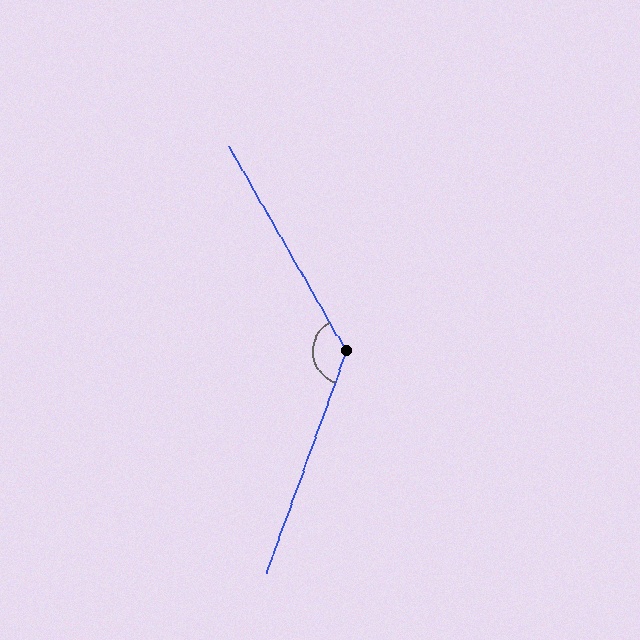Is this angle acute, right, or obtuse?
It is obtuse.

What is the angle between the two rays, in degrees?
Approximately 131 degrees.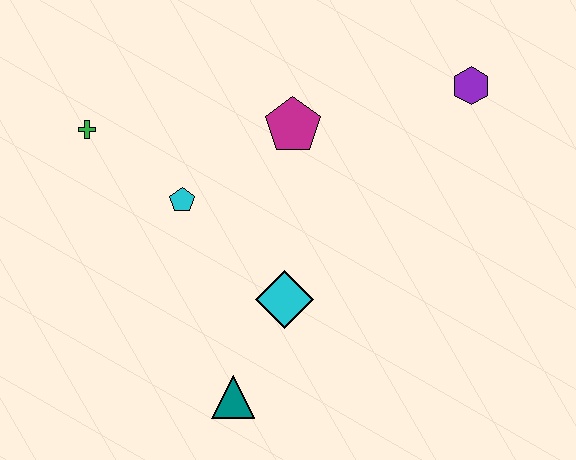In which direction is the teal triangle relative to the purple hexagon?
The teal triangle is below the purple hexagon.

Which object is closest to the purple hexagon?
The magenta pentagon is closest to the purple hexagon.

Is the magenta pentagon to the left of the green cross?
No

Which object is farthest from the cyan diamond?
The purple hexagon is farthest from the cyan diamond.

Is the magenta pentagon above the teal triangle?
Yes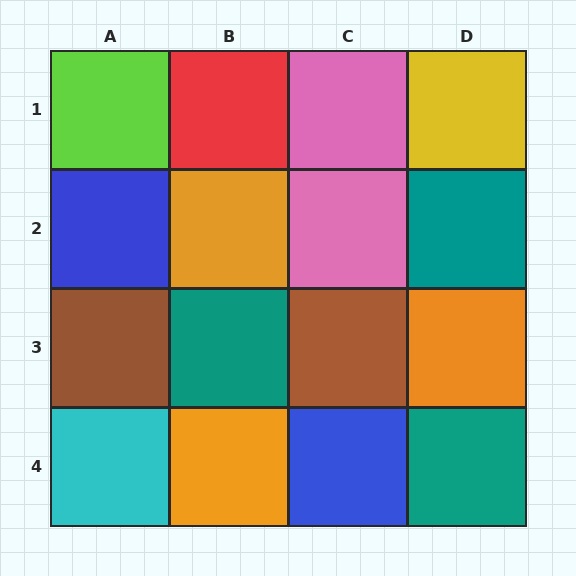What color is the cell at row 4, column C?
Blue.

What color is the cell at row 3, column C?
Brown.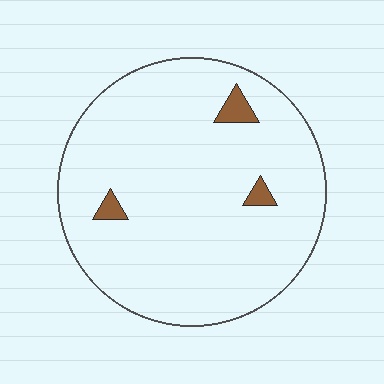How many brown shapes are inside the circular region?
3.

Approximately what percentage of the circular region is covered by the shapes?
Approximately 5%.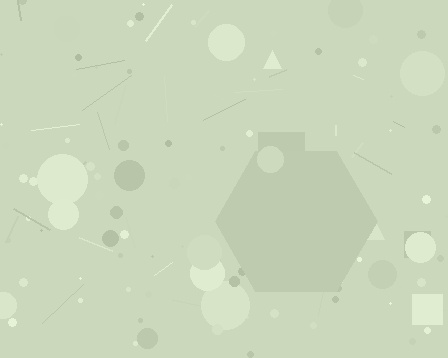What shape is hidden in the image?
A hexagon is hidden in the image.